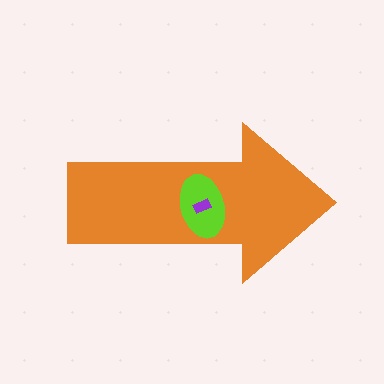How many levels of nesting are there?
3.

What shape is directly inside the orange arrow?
The lime ellipse.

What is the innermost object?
The purple rectangle.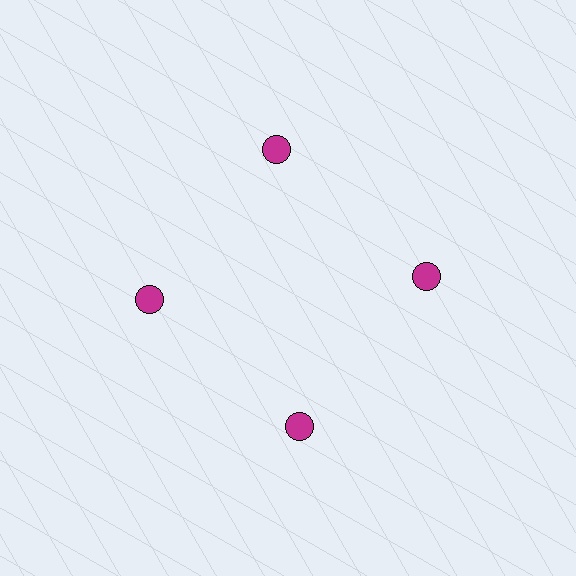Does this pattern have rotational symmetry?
Yes, this pattern has 4-fold rotational symmetry. It looks the same after rotating 90 degrees around the center.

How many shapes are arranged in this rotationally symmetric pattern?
There are 4 shapes, arranged in 4 groups of 1.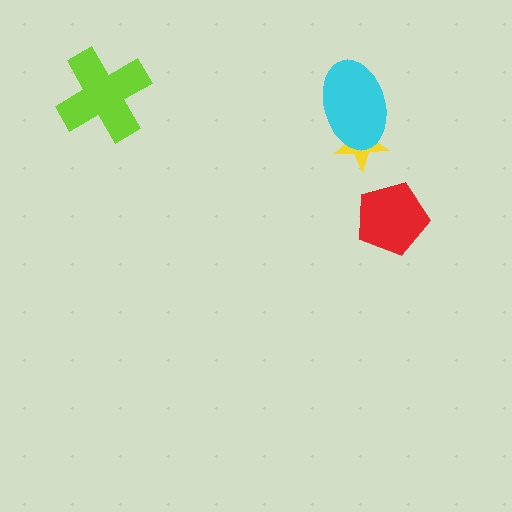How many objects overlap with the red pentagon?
0 objects overlap with the red pentagon.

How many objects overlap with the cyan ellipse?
1 object overlaps with the cyan ellipse.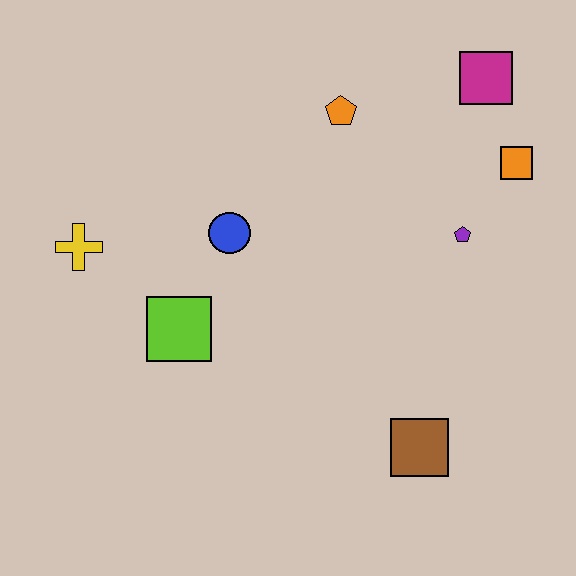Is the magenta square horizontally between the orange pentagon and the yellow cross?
No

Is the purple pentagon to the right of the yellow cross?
Yes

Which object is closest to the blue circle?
The lime square is closest to the blue circle.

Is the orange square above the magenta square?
No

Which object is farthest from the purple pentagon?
The yellow cross is farthest from the purple pentagon.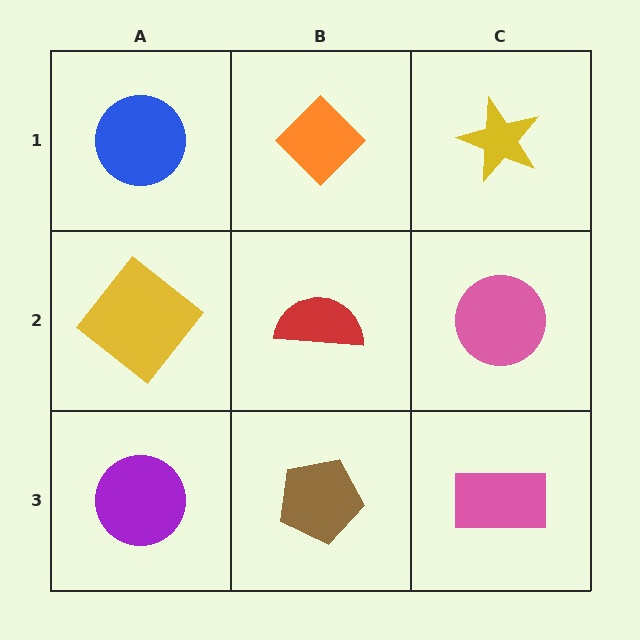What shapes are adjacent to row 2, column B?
An orange diamond (row 1, column B), a brown pentagon (row 3, column B), a yellow diamond (row 2, column A), a pink circle (row 2, column C).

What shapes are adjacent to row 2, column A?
A blue circle (row 1, column A), a purple circle (row 3, column A), a red semicircle (row 2, column B).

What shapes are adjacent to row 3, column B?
A red semicircle (row 2, column B), a purple circle (row 3, column A), a pink rectangle (row 3, column C).